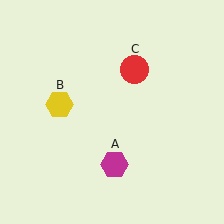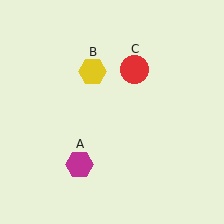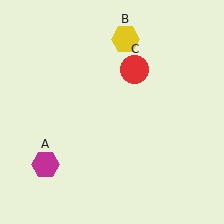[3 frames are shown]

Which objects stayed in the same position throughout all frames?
Red circle (object C) remained stationary.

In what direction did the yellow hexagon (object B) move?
The yellow hexagon (object B) moved up and to the right.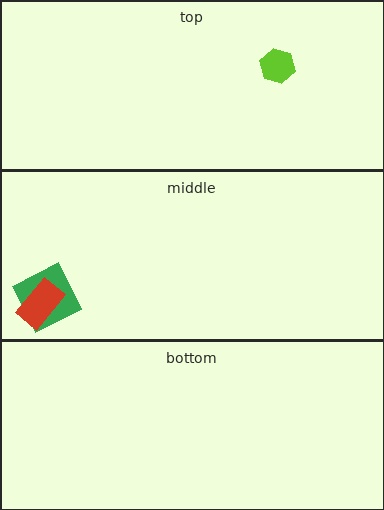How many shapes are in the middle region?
2.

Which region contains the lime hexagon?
The top region.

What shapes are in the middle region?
The green square, the red rectangle.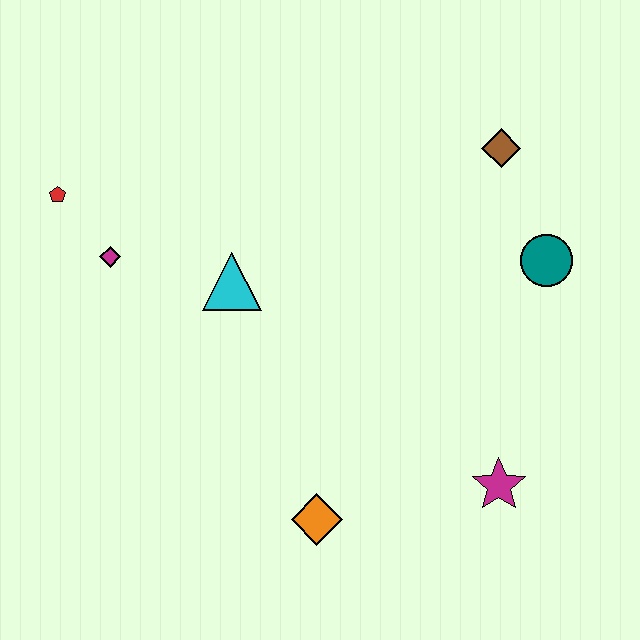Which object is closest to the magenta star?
The orange diamond is closest to the magenta star.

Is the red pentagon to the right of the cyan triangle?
No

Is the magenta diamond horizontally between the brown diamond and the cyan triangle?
No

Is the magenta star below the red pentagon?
Yes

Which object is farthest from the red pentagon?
The magenta star is farthest from the red pentagon.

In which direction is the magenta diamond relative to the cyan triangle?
The magenta diamond is to the left of the cyan triangle.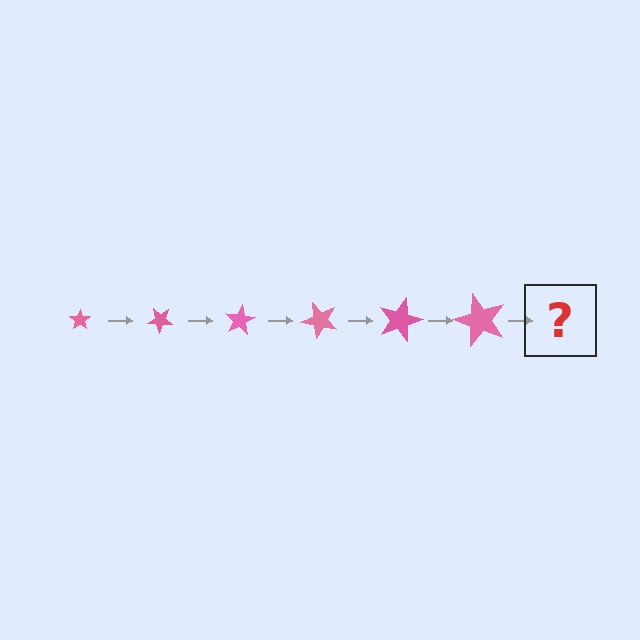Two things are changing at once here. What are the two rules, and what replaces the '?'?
The two rules are that the star grows larger each step and it rotates 40 degrees each step. The '?' should be a star, larger than the previous one and rotated 240 degrees from the start.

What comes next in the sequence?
The next element should be a star, larger than the previous one and rotated 240 degrees from the start.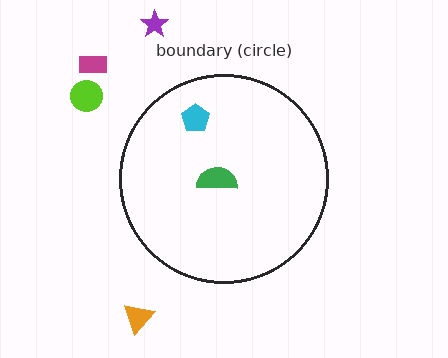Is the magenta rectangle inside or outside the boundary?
Outside.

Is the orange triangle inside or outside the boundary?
Outside.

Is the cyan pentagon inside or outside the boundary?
Inside.